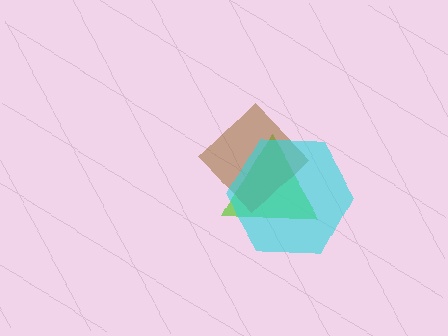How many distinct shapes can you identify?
There are 3 distinct shapes: a lime triangle, a brown diamond, a cyan hexagon.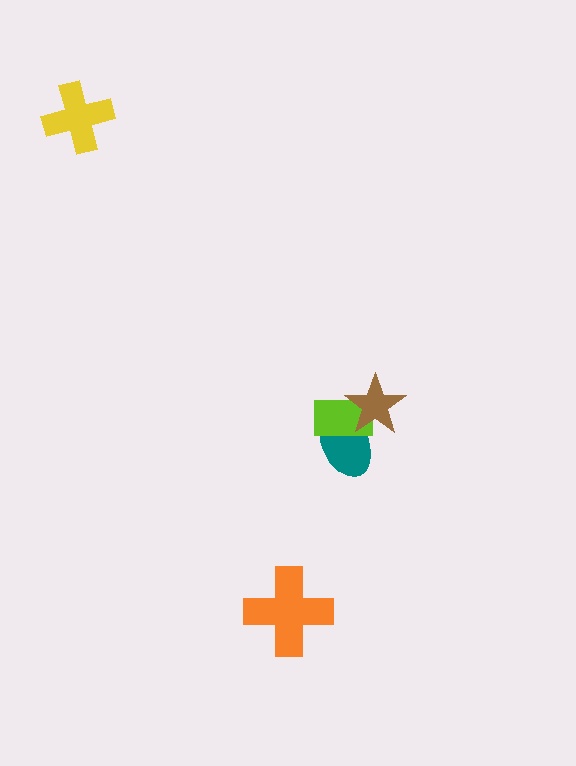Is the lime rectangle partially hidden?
Yes, it is partially covered by another shape.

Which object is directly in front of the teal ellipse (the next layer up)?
The lime rectangle is directly in front of the teal ellipse.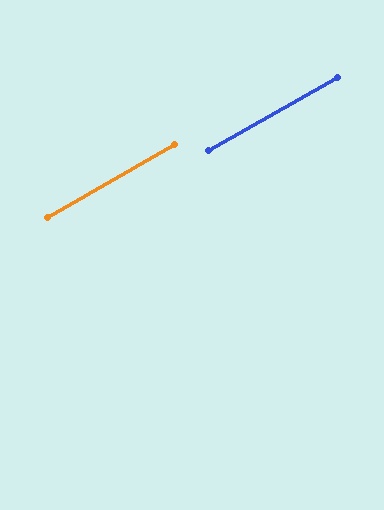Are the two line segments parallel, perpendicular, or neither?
Parallel — their directions differ by only 0.2°.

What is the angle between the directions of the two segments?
Approximately 0 degrees.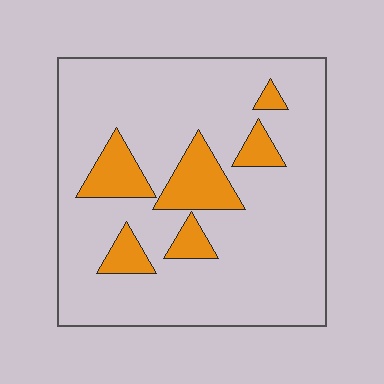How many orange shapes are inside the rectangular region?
6.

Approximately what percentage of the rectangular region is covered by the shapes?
Approximately 15%.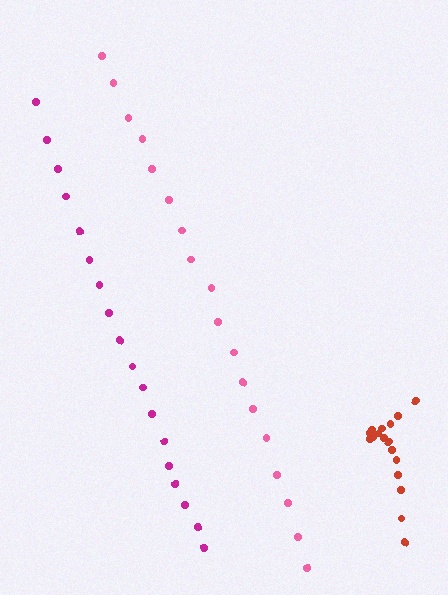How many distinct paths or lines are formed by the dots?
There are 3 distinct paths.